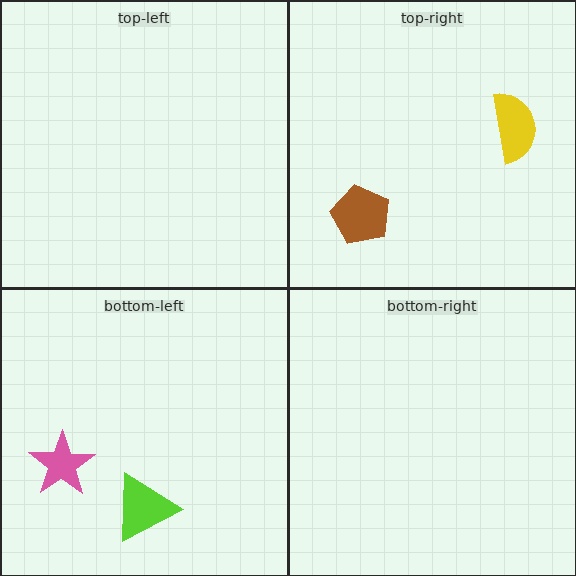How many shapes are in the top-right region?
2.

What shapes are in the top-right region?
The brown pentagon, the yellow semicircle.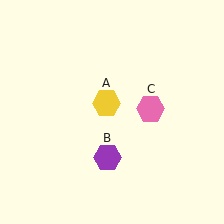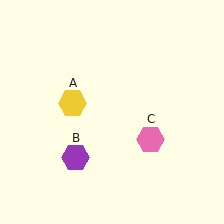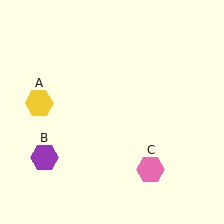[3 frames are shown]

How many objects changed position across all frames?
3 objects changed position: yellow hexagon (object A), purple hexagon (object B), pink hexagon (object C).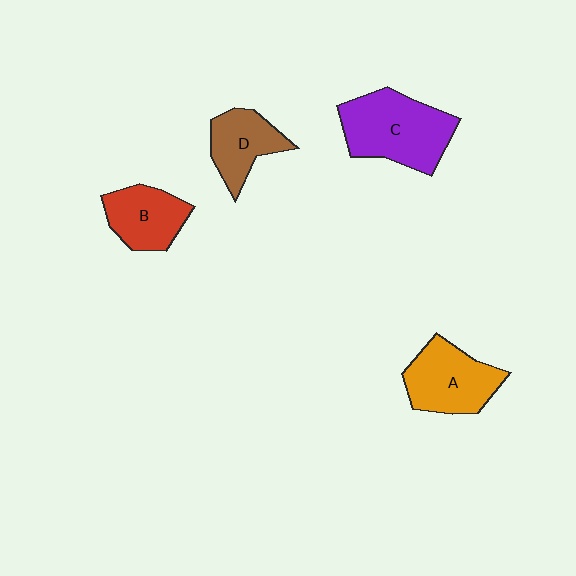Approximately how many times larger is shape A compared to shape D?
Approximately 1.3 times.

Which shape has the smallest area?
Shape D (brown).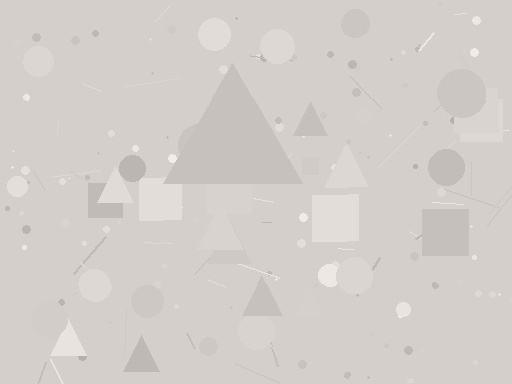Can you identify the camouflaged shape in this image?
The camouflaged shape is a triangle.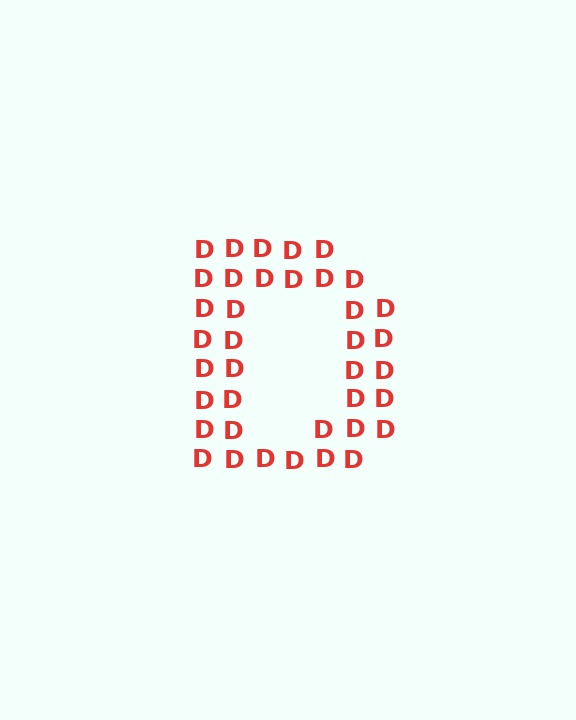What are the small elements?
The small elements are letter D's.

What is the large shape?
The large shape is the letter D.